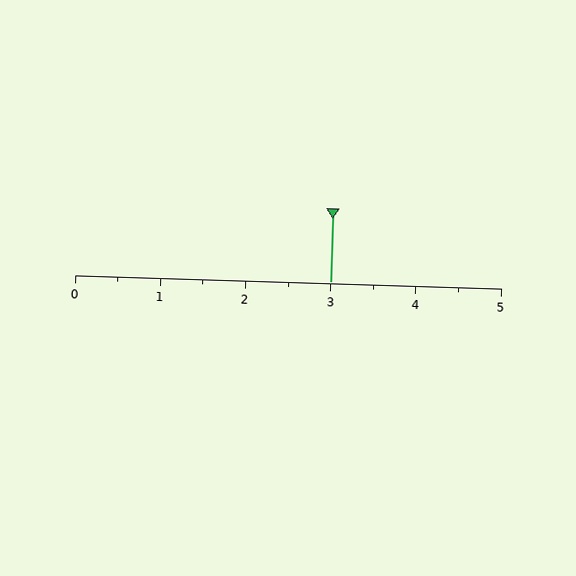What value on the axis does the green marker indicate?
The marker indicates approximately 3.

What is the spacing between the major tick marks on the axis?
The major ticks are spaced 1 apart.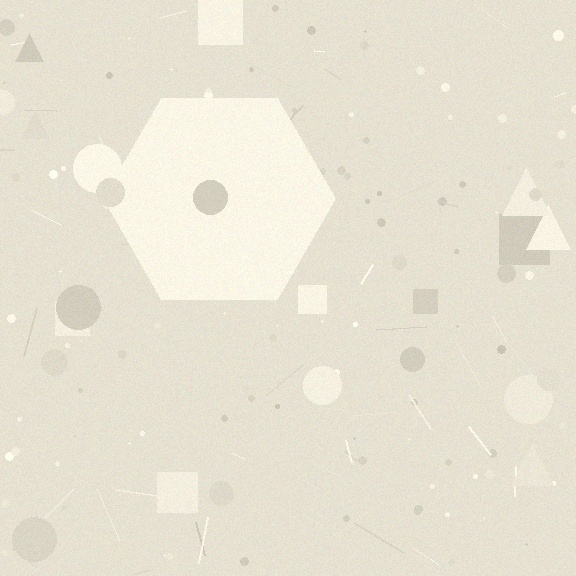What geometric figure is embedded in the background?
A hexagon is embedded in the background.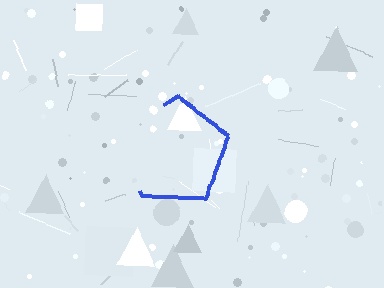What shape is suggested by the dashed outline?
The dashed outline suggests a pentagon.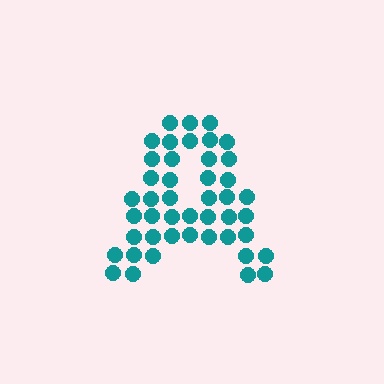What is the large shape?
The large shape is the letter A.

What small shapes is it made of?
It is made of small circles.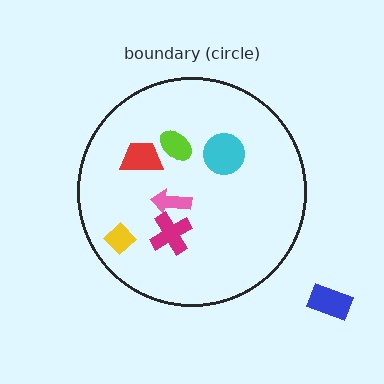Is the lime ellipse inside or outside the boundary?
Inside.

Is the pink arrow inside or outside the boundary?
Inside.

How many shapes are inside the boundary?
6 inside, 1 outside.